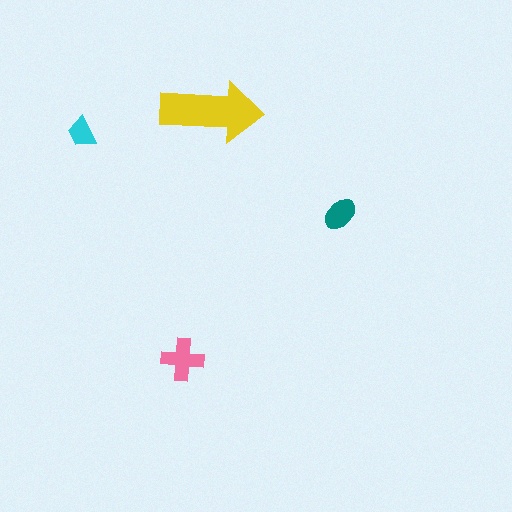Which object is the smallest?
The cyan trapezoid.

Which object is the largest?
The yellow arrow.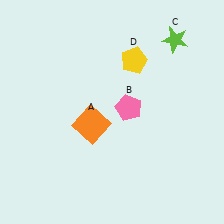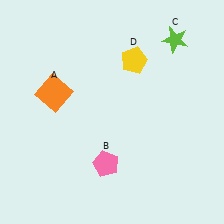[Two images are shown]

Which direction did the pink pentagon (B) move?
The pink pentagon (B) moved down.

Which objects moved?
The objects that moved are: the orange square (A), the pink pentagon (B).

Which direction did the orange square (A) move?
The orange square (A) moved left.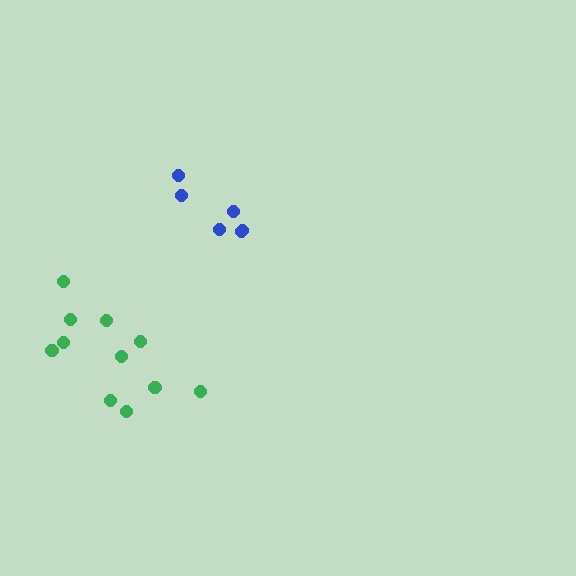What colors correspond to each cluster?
The clusters are colored: blue, green.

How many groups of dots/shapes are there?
There are 2 groups.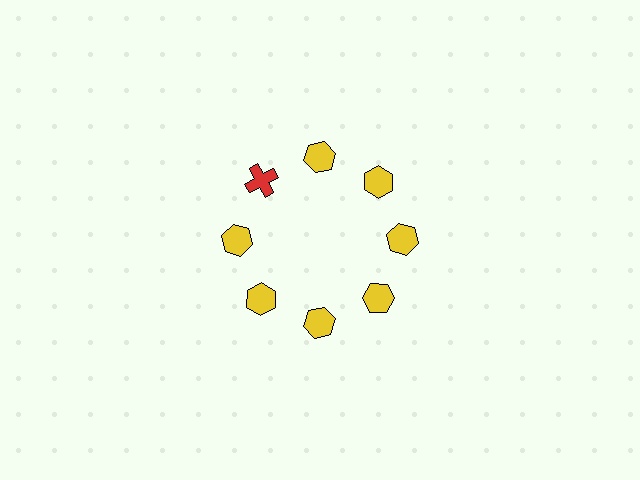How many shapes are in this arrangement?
There are 8 shapes arranged in a ring pattern.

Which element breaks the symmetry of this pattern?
The red cross at roughly the 10 o'clock position breaks the symmetry. All other shapes are yellow hexagons.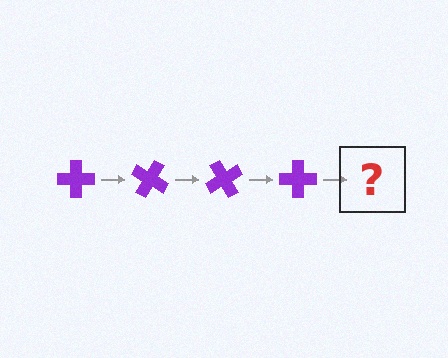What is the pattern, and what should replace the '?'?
The pattern is that the cross rotates 30 degrees each step. The '?' should be a purple cross rotated 120 degrees.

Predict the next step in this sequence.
The next step is a purple cross rotated 120 degrees.